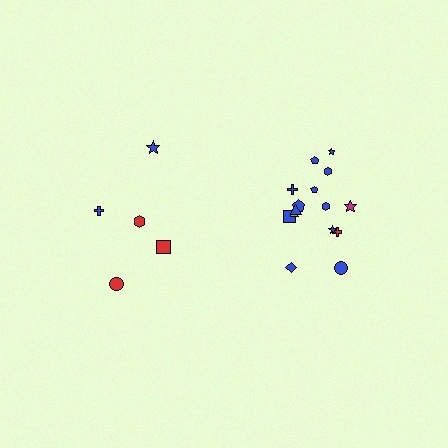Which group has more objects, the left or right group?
The right group.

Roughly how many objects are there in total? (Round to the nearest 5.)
Roughly 20 objects in total.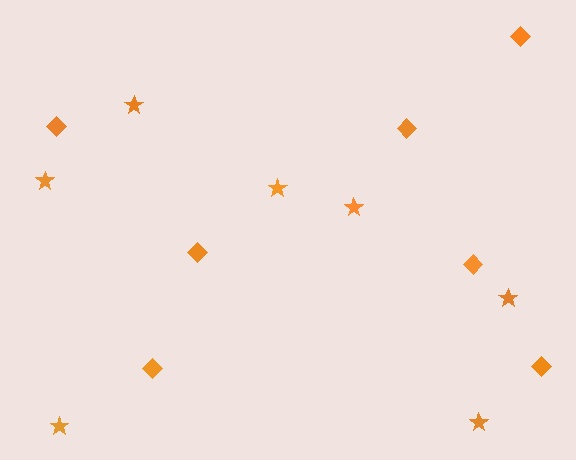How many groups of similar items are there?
There are 2 groups: one group of stars (7) and one group of diamonds (7).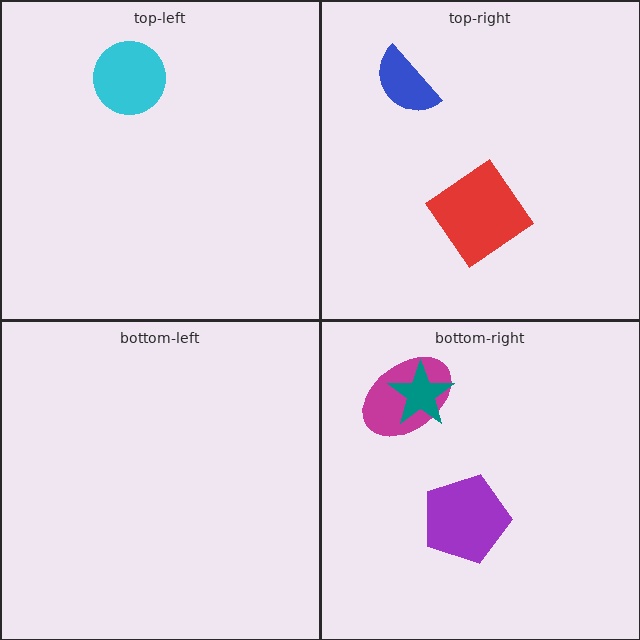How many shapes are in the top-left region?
1.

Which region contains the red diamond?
The top-right region.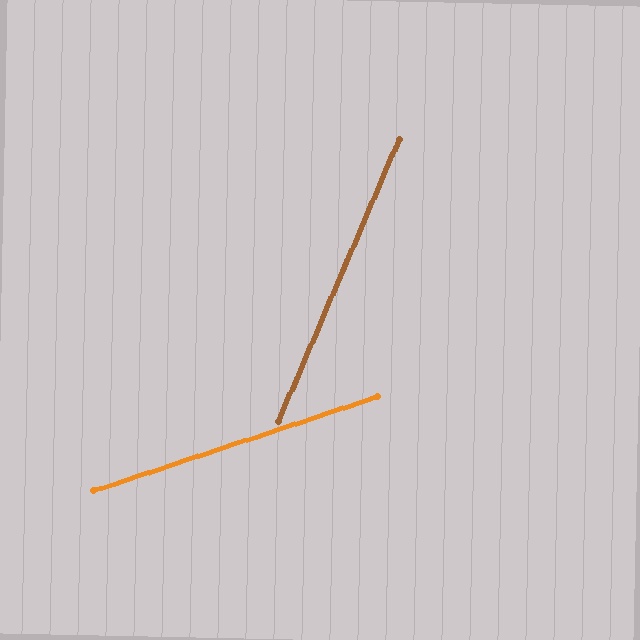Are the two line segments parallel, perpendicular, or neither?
Neither parallel nor perpendicular — they differ by about 49°.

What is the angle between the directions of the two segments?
Approximately 49 degrees.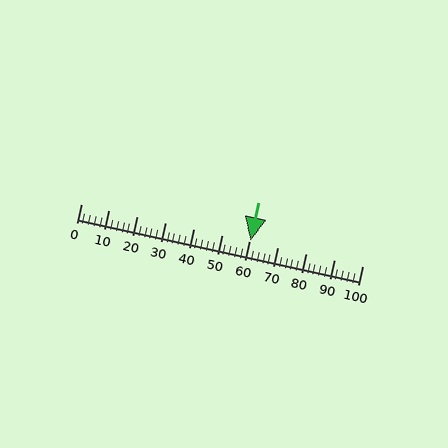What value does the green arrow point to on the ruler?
The green arrow points to approximately 60.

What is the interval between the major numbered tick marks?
The major tick marks are spaced 10 units apart.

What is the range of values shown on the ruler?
The ruler shows values from 0 to 100.